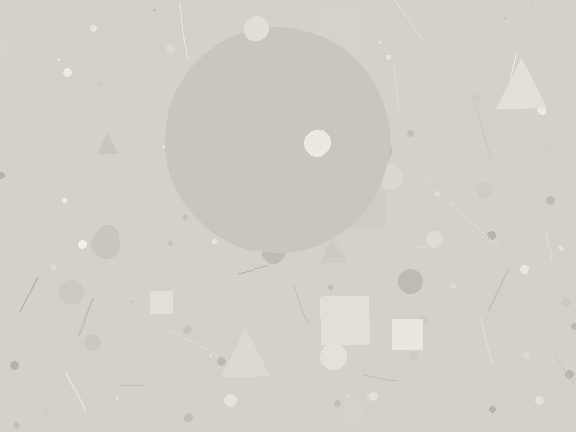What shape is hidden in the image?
A circle is hidden in the image.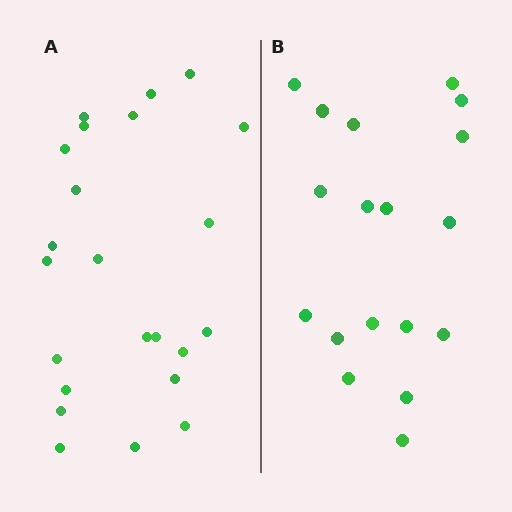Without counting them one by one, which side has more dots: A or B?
Region A (the left region) has more dots.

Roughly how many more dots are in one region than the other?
Region A has about 5 more dots than region B.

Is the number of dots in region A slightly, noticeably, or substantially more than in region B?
Region A has noticeably more, but not dramatically so. The ratio is roughly 1.3 to 1.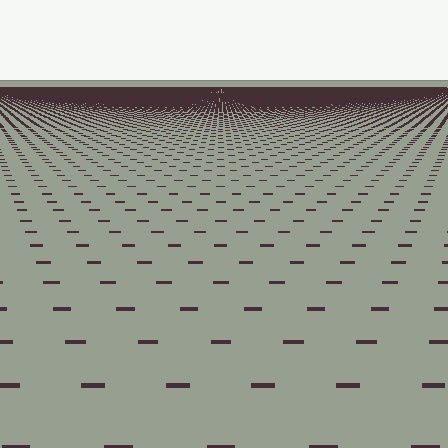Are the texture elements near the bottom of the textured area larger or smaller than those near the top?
Larger. Near the bottom, elements are closer to the viewer and appear at a bigger on-screen size.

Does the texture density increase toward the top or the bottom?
Density increases toward the top.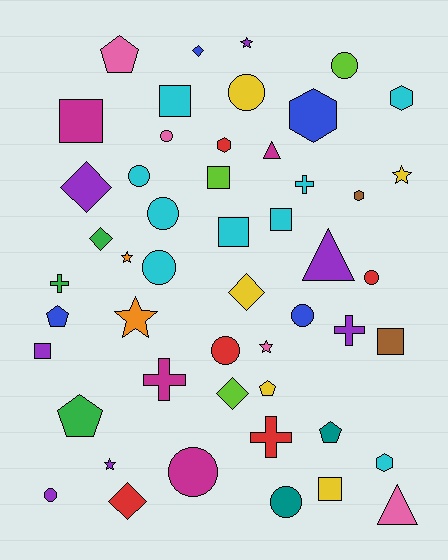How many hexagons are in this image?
There are 5 hexagons.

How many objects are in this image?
There are 50 objects.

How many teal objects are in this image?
There are 2 teal objects.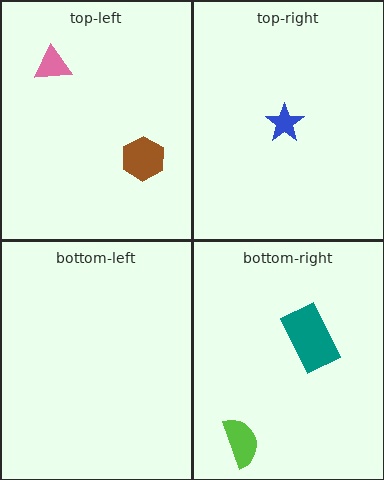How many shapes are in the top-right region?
1.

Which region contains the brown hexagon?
The top-left region.